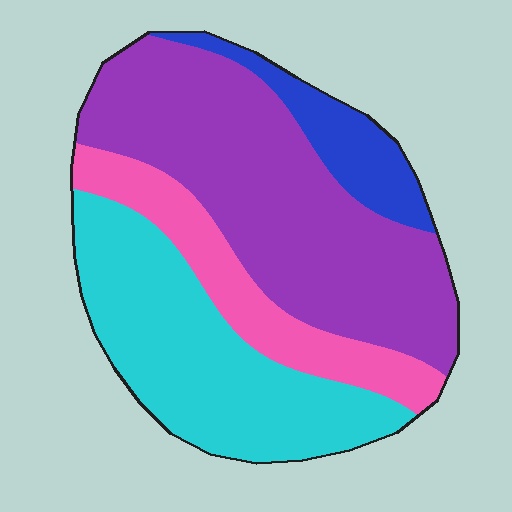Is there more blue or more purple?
Purple.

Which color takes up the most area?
Purple, at roughly 45%.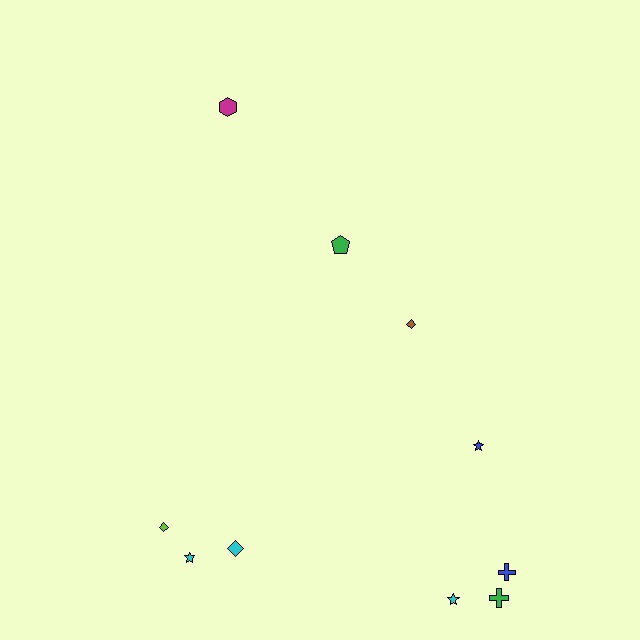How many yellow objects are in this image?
There are no yellow objects.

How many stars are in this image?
There are 3 stars.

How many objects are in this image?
There are 10 objects.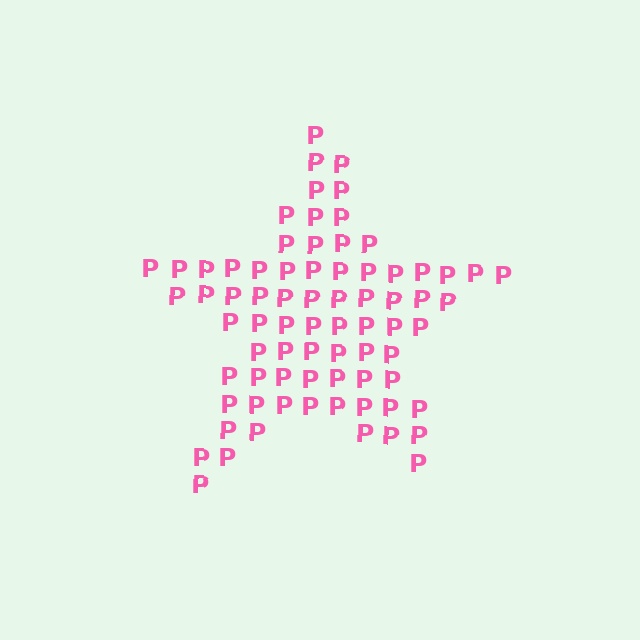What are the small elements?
The small elements are letter P's.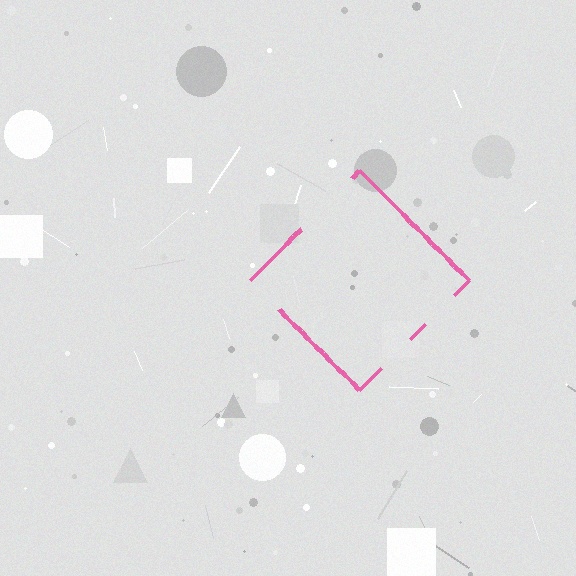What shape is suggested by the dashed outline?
The dashed outline suggests a diamond.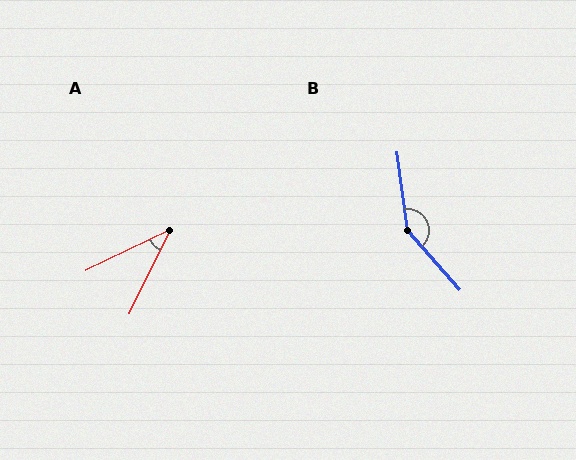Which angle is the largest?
B, at approximately 146 degrees.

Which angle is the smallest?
A, at approximately 38 degrees.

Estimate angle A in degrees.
Approximately 38 degrees.